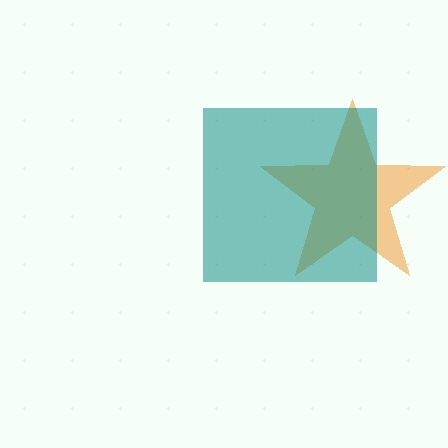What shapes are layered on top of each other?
The layered shapes are: an orange star, a teal square.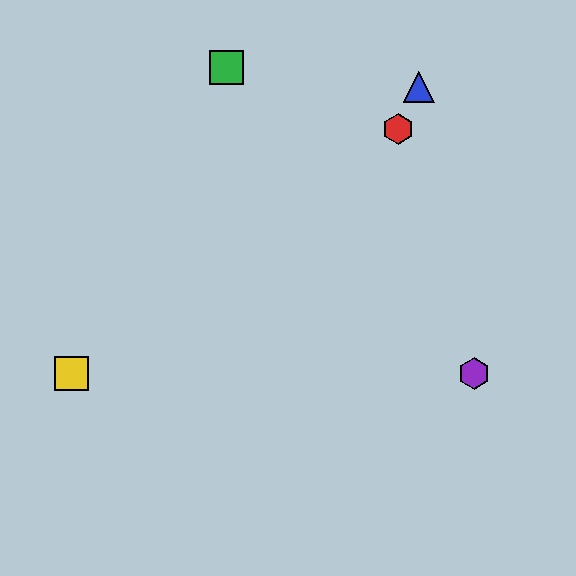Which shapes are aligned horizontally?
The yellow square, the purple hexagon are aligned horizontally.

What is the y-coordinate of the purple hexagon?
The purple hexagon is at y≈374.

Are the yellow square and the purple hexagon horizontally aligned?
Yes, both are at y≈374.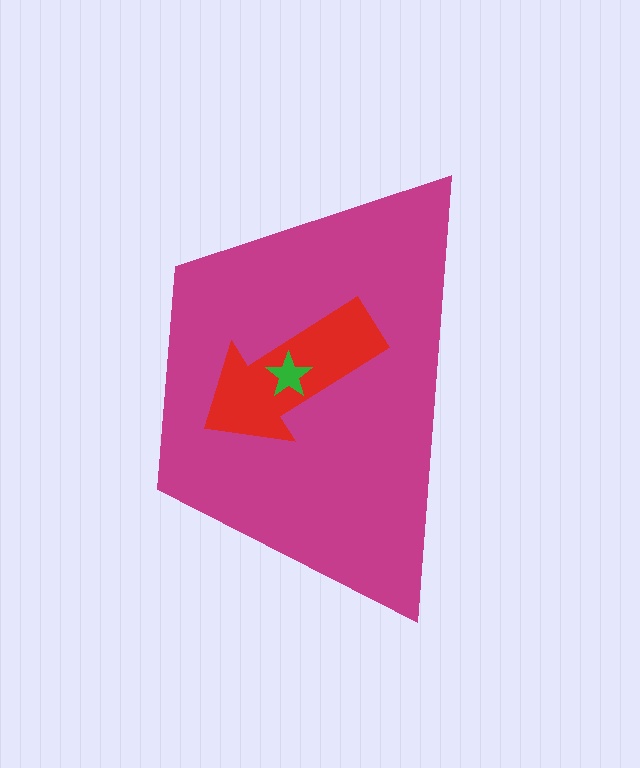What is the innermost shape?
The green star.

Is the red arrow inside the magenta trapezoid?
Yes.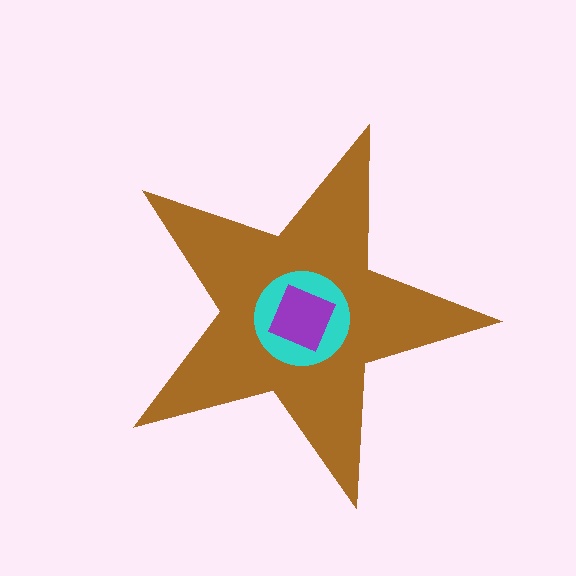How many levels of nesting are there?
3.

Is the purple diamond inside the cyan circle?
Yes.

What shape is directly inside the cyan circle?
The purple diamond.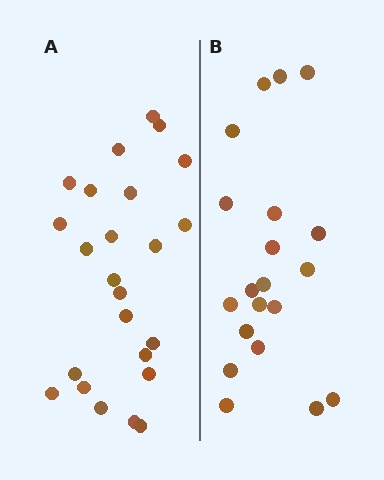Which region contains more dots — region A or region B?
Region A (the left region) has more dots.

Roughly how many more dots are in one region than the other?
Region A has about 4 more dots than region B.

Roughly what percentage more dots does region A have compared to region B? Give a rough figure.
About 20% more.